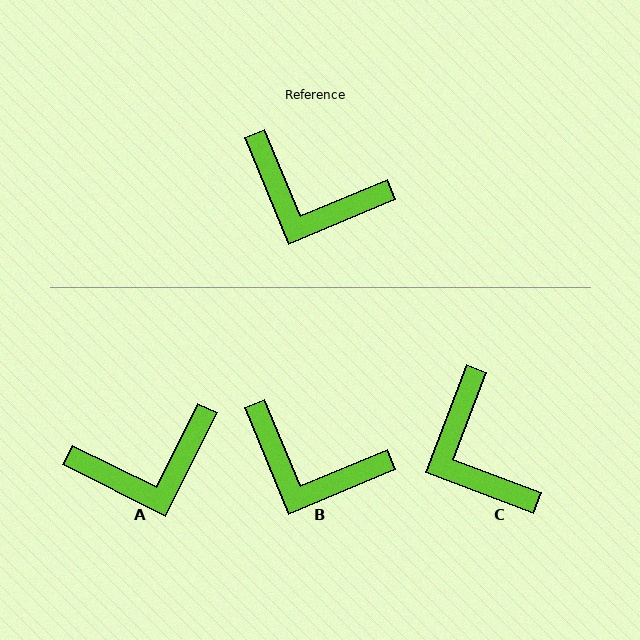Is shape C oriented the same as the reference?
No, it is off by about 43 degrees.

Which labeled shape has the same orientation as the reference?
B.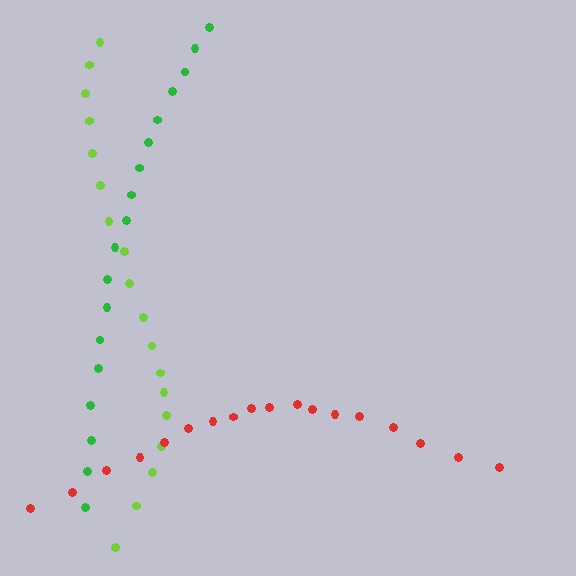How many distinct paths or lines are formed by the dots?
There are 3 distinct paths.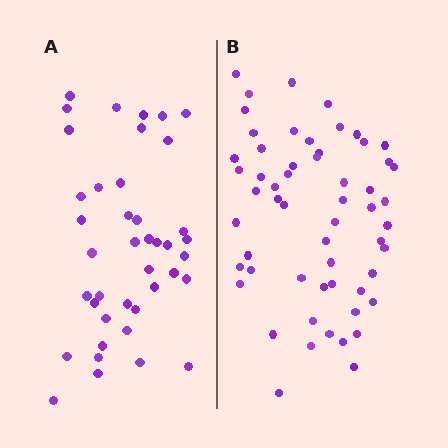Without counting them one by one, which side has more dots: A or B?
Region B (the right region) has more dots.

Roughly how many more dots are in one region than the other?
Region B has approximately 15 more dots than region A.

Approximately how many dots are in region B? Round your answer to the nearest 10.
About 60 dots. (The exact count is 57, which rounds to 60.)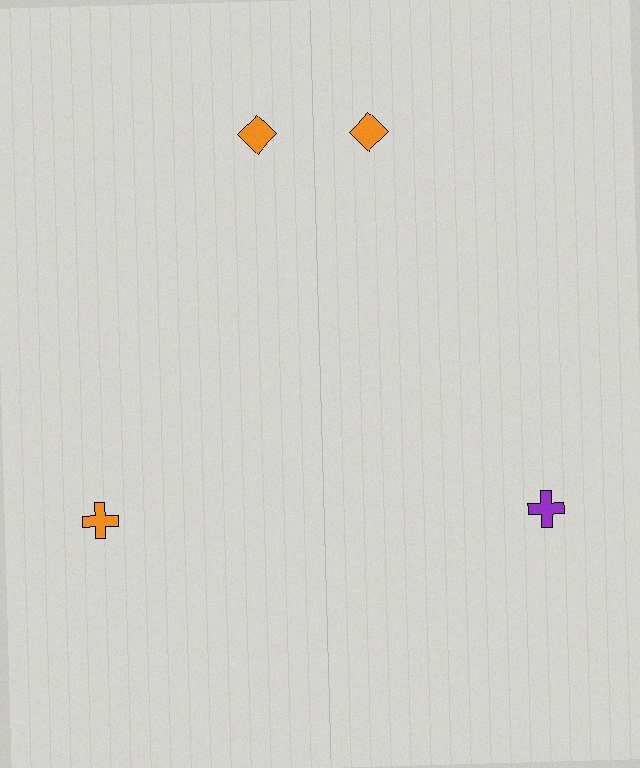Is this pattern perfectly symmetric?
No, the pattern is not perfectly symmetric. The purple cross on the right side breaks the symmetry — its mirror counterpart is orange.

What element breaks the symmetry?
The purple cross on the right side breaks the symmetry — its mirror counterpart is orange.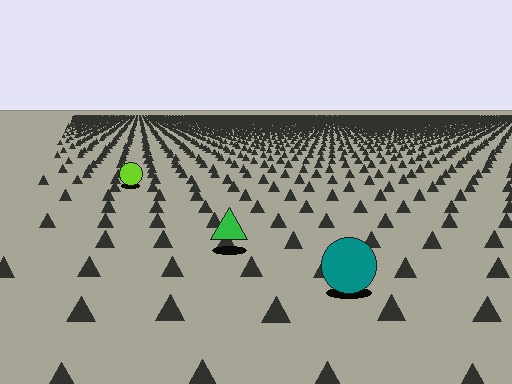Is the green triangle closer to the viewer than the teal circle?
No. The teal circle is closer — you can tell from the texture gradient: the ground texture is coarser near it.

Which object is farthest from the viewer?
The lime circle is farthest from the viewer. It appears smaller and the ground texture around it is denser.